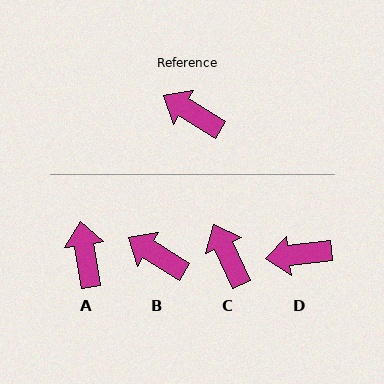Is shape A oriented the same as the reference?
No, it is off by about 49 degrees.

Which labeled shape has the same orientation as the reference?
B.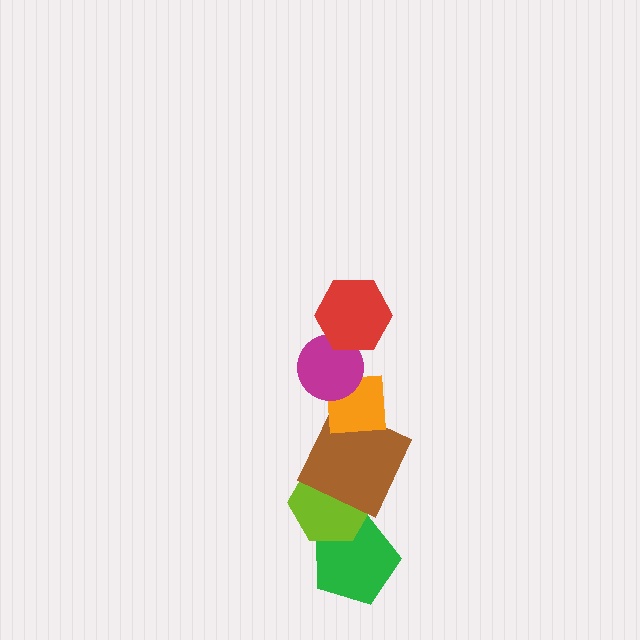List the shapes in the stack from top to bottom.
From top to bottom: the red hexagon, the magenta circle, the orange square, the brown square, the lime hexagon, the green pentagon.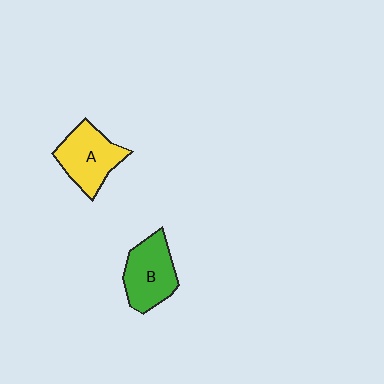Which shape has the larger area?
Shape A (yellow).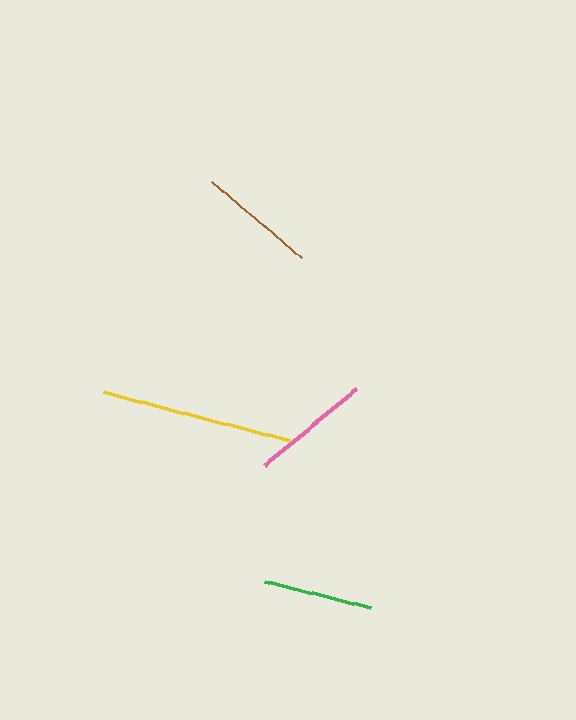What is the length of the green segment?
The green segment is approximately 109 pixels long.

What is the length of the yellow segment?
The yellow segment is approximately 192 pixels long.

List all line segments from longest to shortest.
From longest to shortest: yellow, pink, brown, green.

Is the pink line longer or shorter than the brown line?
The pink line is longer than the brown line.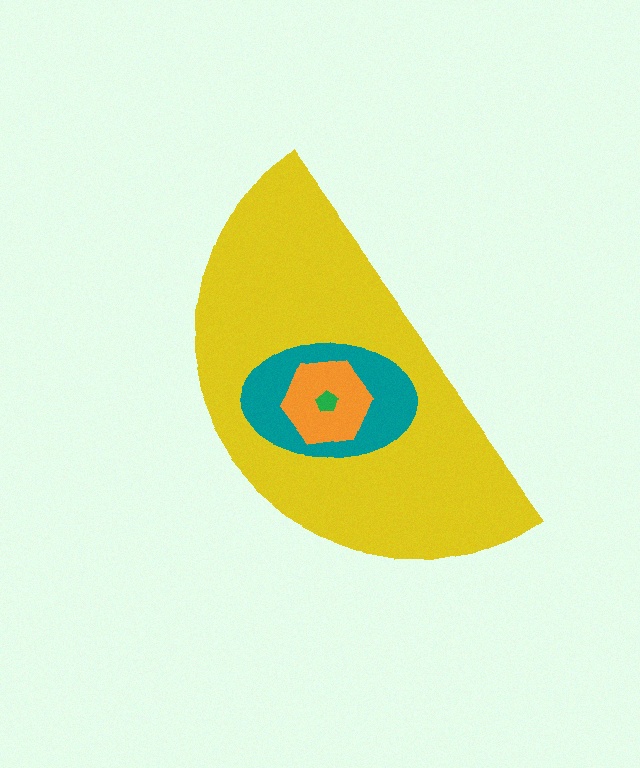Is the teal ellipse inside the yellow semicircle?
Yes.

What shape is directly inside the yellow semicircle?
The teal ellipse.